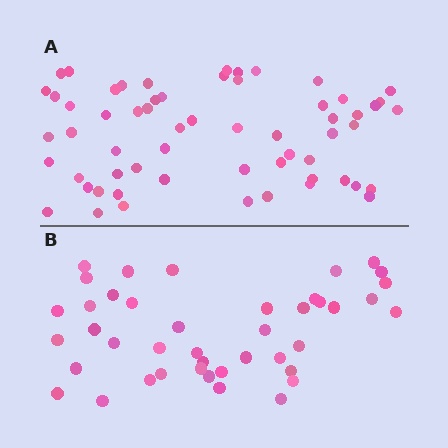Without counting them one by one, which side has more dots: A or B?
Region A (the top region) has more dots.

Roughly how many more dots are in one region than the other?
Region A has approximately 20 more dots than region B.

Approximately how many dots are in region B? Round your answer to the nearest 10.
About 40 dots. (The exact count is 42, which rounds to 40.)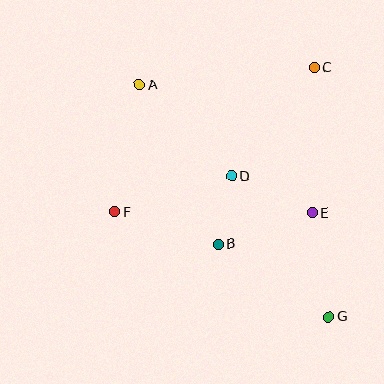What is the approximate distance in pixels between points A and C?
The distance between A and C is approximately 176 pixels.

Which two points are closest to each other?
Points B and D are closest to each other.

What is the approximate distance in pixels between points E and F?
The distance between E and F is approximately 198 pixels.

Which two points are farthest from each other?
Points A and G are farthest from each other.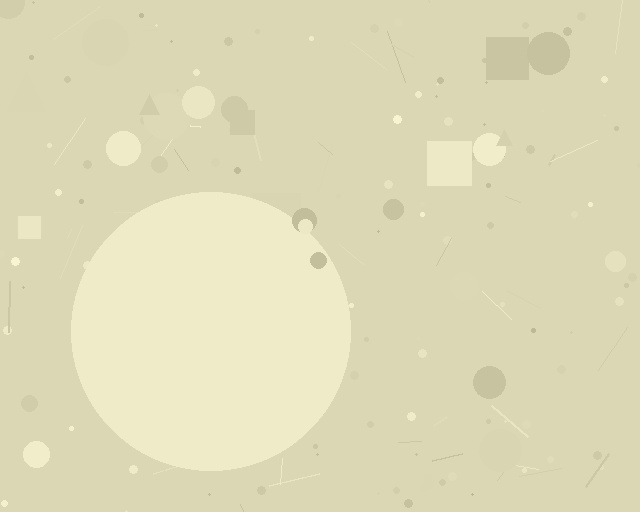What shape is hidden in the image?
A circle is hidden in the image.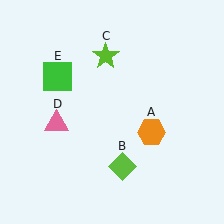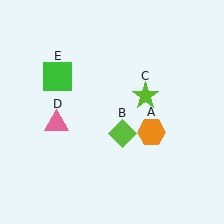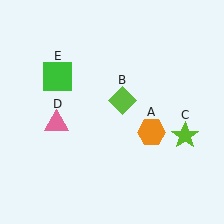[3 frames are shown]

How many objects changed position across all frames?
2 objects changed position: lime diamond (object B), lime star (object C).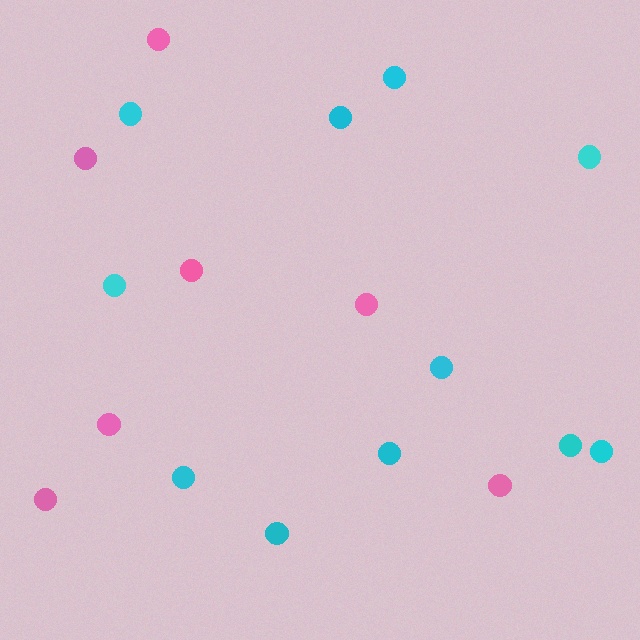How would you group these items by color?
There are 2 groups: one group of pink circles (7) and one group of cyan circles (11).